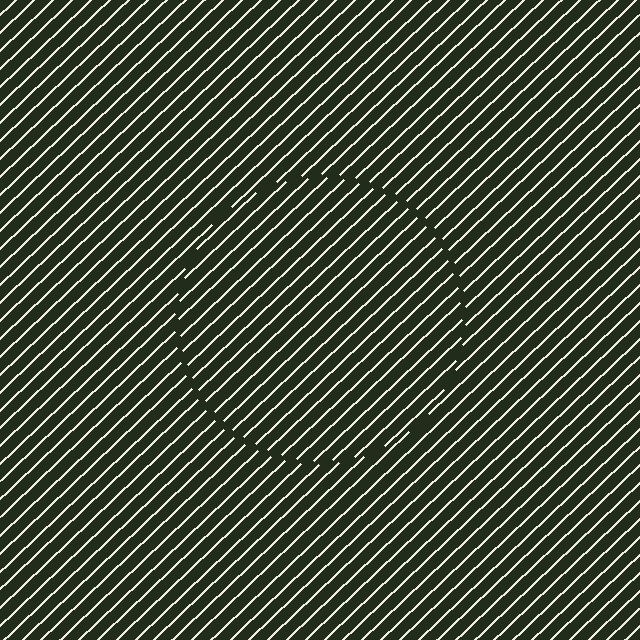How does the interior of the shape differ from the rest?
The interior of the shape contains the same grating, shifted by half a period — the contour is defined by the phase discontinuity where line-ends from the inner and outer gratings abut.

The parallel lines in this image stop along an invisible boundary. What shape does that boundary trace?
An illusory circle. The interior of the shape contains the same grating, shifted by half a period — the contour is defined by the phase discontinuity where line-ends from the inner and outer gratings abut.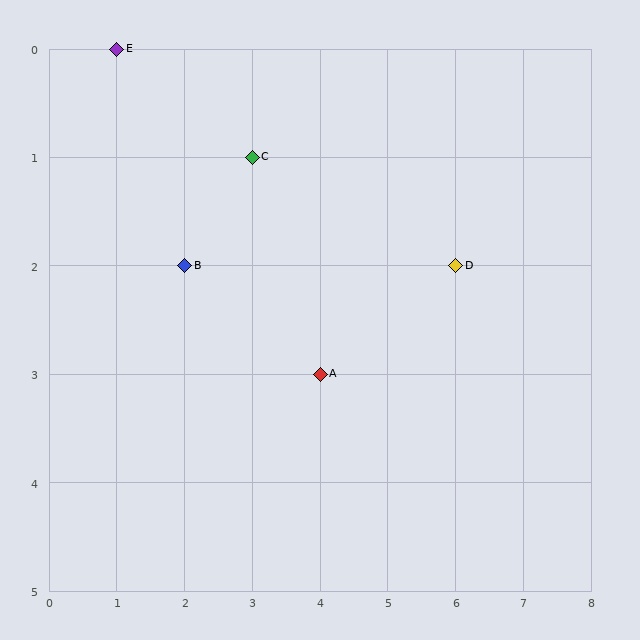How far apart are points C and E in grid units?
Points C and E are 2 columns and 1 row apart (about 2.2 grid units diagonally).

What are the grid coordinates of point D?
Point D is at grid coordinates (6, 2).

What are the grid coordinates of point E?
Point E is at grid coordinates (1, 0).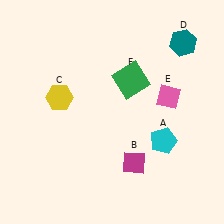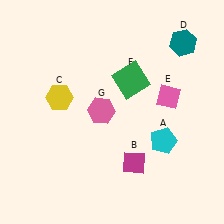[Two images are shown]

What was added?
A pink hexagon (G) was added in Image 2.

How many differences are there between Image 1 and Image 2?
There is 1 difference between the two images.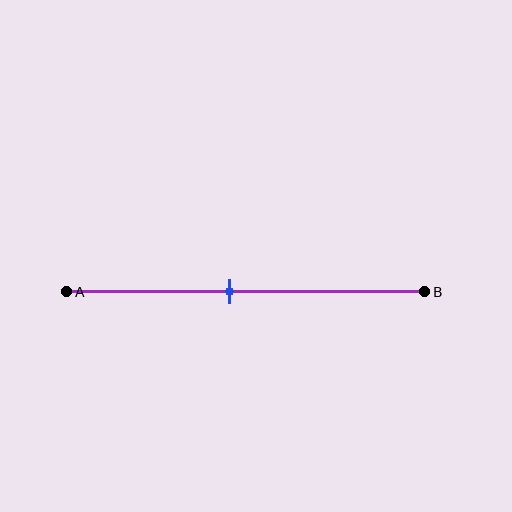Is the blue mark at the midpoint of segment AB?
No, the mark is at about 45% from A, not at the 50% midpoint.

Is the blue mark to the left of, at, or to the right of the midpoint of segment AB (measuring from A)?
The blue mark is to the left of the midpoint of segment AB.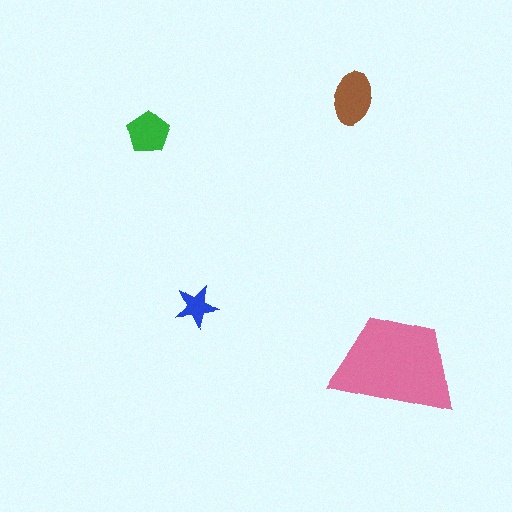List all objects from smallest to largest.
The blue star, the green pentagon, the brown ellipse, the pink trapezoid.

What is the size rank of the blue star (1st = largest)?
4th.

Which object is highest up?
The brown ellipse is topmost.